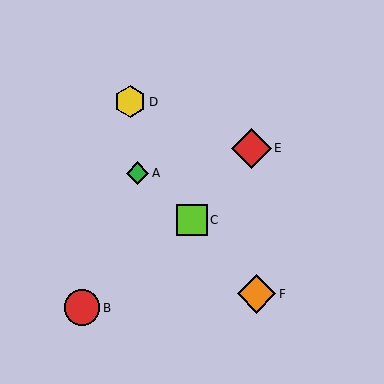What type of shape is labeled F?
Shape F is an orange diamond.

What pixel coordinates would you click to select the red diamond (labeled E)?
Click at (251, 148) to select the red diamond E.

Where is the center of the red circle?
The center of the red circle is at (82, 308).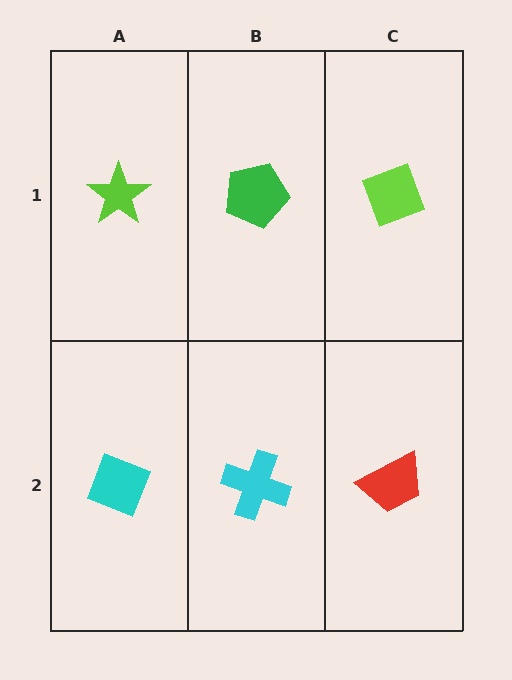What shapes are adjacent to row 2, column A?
A lime star (row 1, column A), a cyan cross (row 2, column B).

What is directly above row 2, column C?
A lime diamond.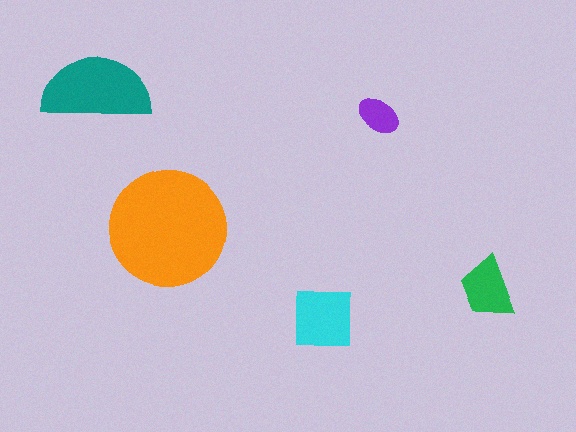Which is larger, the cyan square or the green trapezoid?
The cyan square.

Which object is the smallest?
The purple ellipse.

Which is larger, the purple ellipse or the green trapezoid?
The green trapezoid.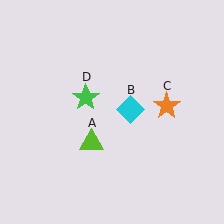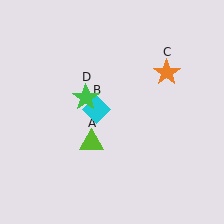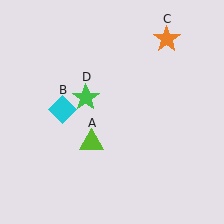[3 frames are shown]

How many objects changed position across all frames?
2 objects changed position: cyan diamond (object B), orange star (object C).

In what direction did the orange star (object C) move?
The orange star (object C) moved up.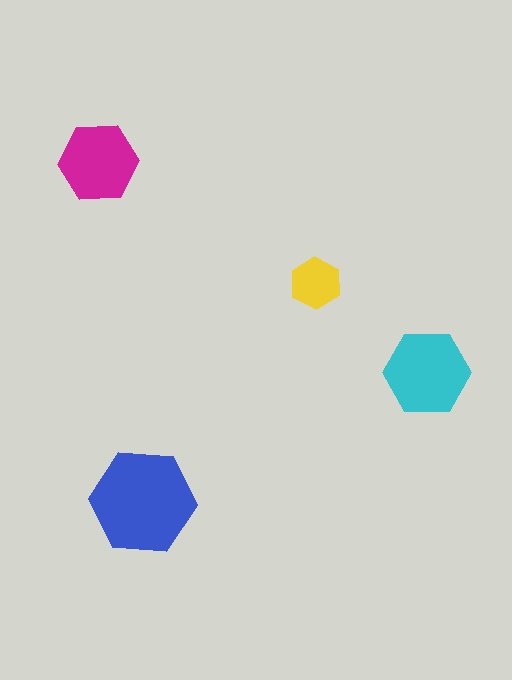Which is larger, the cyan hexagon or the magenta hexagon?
The cyan one.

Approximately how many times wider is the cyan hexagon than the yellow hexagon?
About 1.5 times wider.